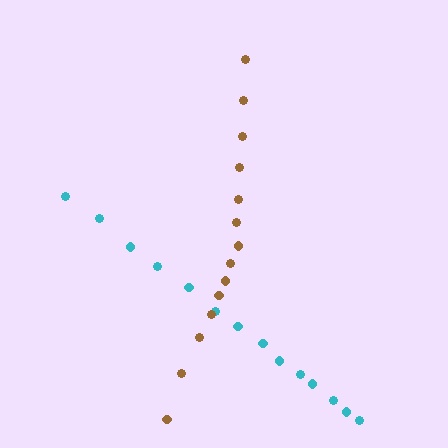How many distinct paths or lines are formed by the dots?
There are 2 distinct paths.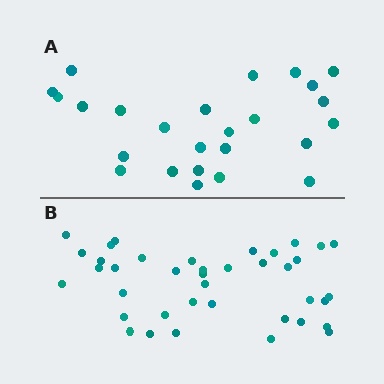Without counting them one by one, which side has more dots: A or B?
Region B (the bottom region) has more dots.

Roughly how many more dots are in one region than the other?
Region B has approximately 15 more dots than region A.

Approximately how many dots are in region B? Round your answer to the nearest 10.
About 40 dots. (The exact count is 39, which rounds to 40.)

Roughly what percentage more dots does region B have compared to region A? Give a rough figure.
About 55% more.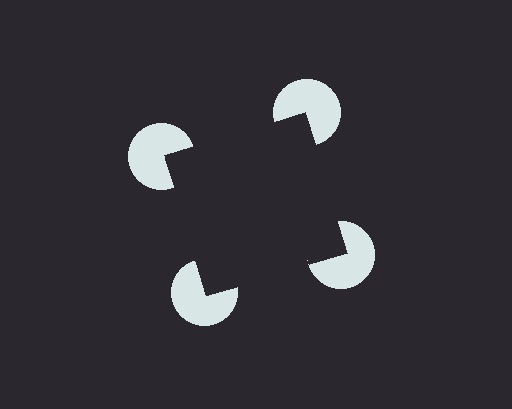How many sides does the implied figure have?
4 sides.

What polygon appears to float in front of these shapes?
An illusory square — its edges are inferred from the aligned wedge cuts in the pac-man discs, not physically drawn.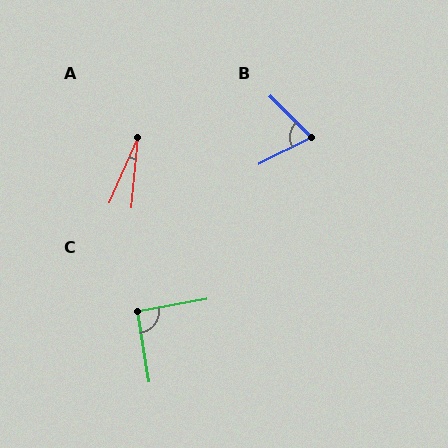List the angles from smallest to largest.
A (18°), B (73°), C (91°).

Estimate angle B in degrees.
Approximately 73 degrees.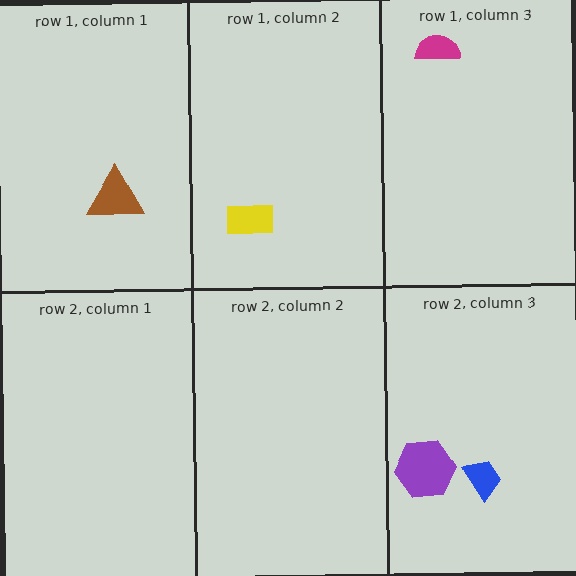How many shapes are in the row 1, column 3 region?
1.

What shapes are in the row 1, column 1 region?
The brown triangle.